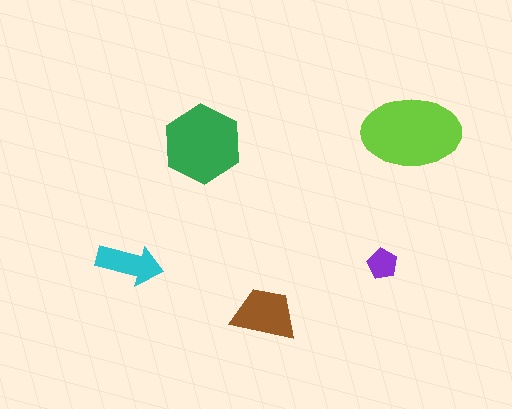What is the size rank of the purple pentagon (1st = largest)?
5th.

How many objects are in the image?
There are 5 objects in the image.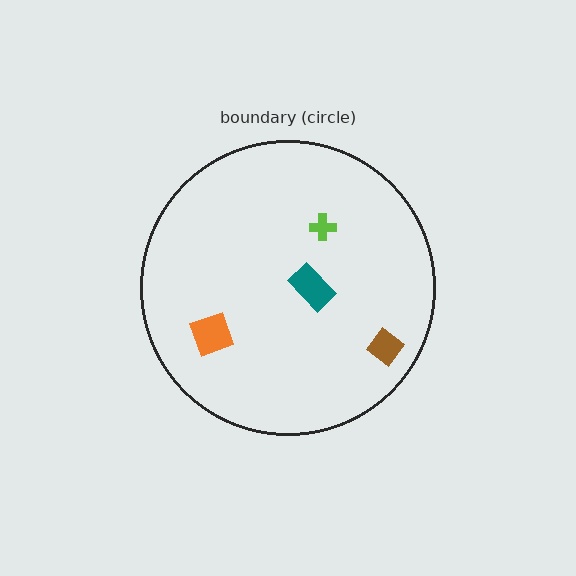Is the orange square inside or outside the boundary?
Inside.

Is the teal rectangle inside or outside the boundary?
Inside.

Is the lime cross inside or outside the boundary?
Inside.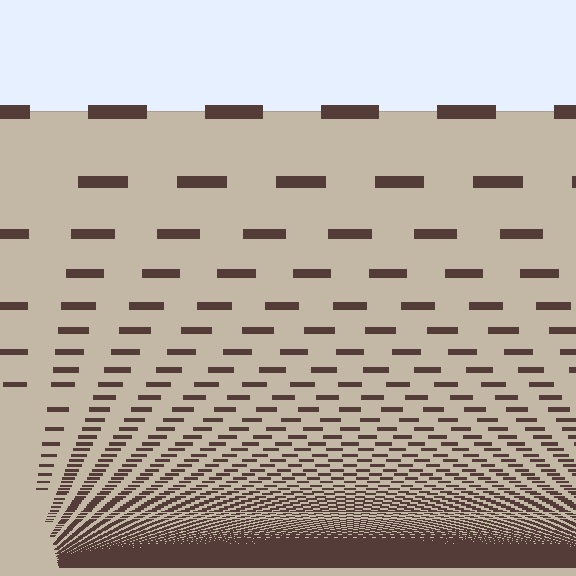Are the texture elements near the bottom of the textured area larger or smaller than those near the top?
Smaller. The gradient is inverted — elements near the bottom are smaller and denser.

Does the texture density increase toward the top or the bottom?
Density increases toward the bottom.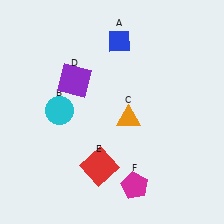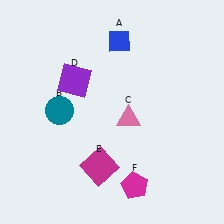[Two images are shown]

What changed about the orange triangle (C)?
In Image 1, C is orange. In Image 2, it changed to pink.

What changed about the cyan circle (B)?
In Image 1, B is cyan. In Image 2, it changed to teal.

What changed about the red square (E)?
In Image 1, E is red. In Image 2, it changed to magenta.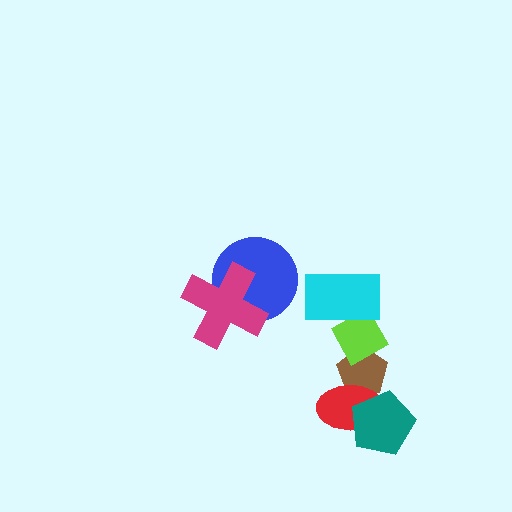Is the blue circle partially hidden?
Yes, it is partially covered by another shape.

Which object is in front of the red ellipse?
The teal pentagon is in front of the red ellipse.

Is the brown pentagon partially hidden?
Yes, it is partially covered by another shape.